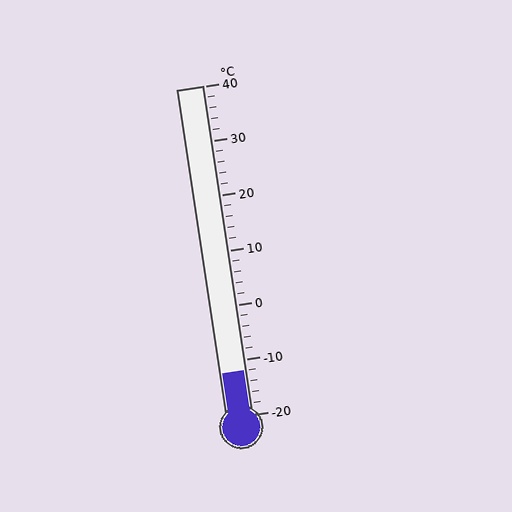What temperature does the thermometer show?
The thermometer shows approximately -12°C.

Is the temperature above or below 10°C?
The temperature is below 10°C.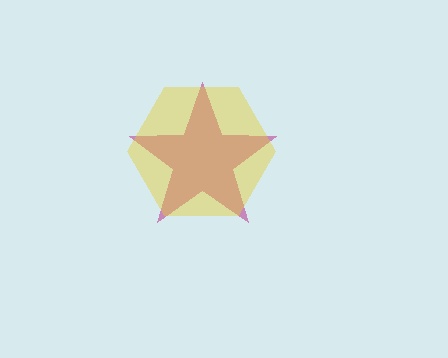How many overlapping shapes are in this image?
There are 2 overlapping shapes in the image.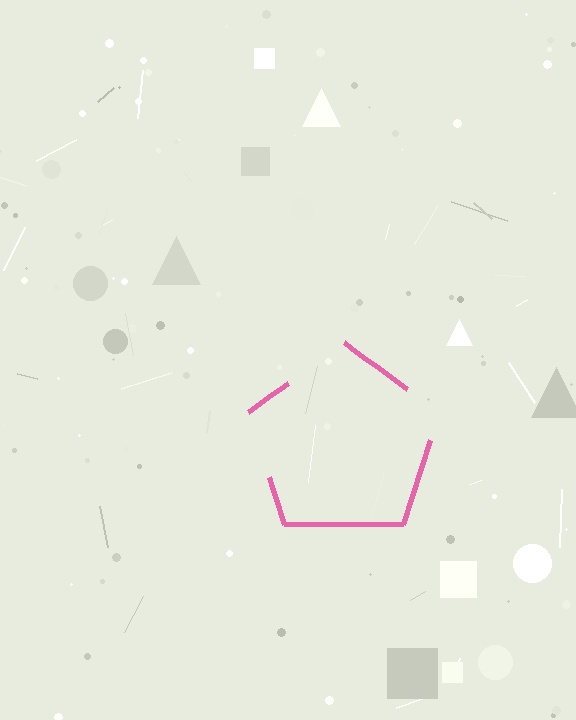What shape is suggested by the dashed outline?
The dashed outline suggests a pentagon.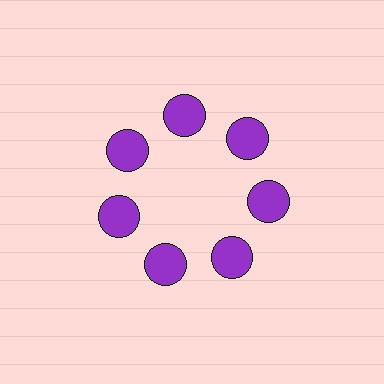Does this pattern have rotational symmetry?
Yes, this pattern has 7-fold rotational symmetry. It looks the same after rotating 51 degrees around the center.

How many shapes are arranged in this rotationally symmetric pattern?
There are 7 shapes, arranged in 7 groups of 1.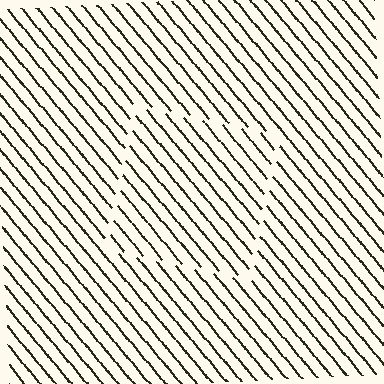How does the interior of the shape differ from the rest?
The interior of the shape contains the same grating, shifted by half a period — the contour is defined by the phase discontinuity where line-ends from the inner and outer gratings abut.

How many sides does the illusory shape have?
4 sides — the line-ends trace a square.